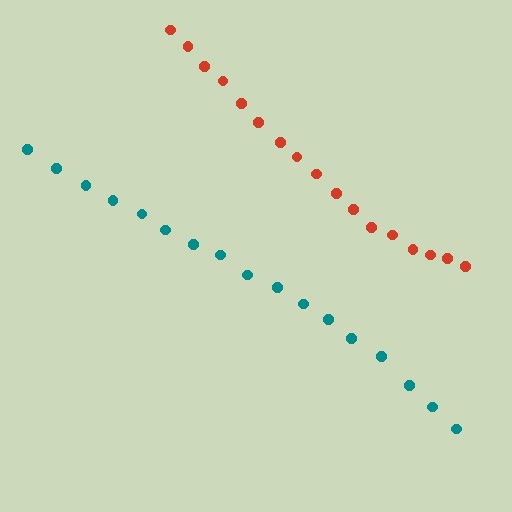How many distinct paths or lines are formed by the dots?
There are 2 distinct paths.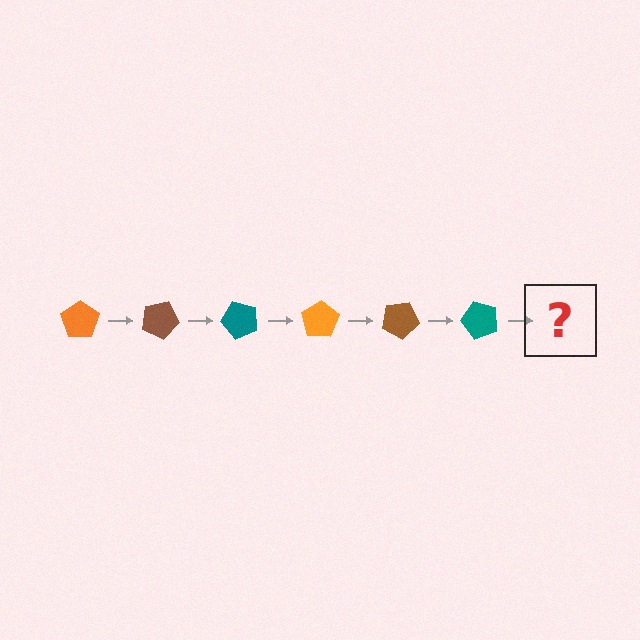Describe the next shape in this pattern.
It should be an orange pentagon, rotated 150 degrees from the start.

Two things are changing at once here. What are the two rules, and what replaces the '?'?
The two rules are that it rotates 25 degrees each step and the color cycles through orange, brown, and teal. The '?' should be an orange pentagon, rotated 150 degrees from the start.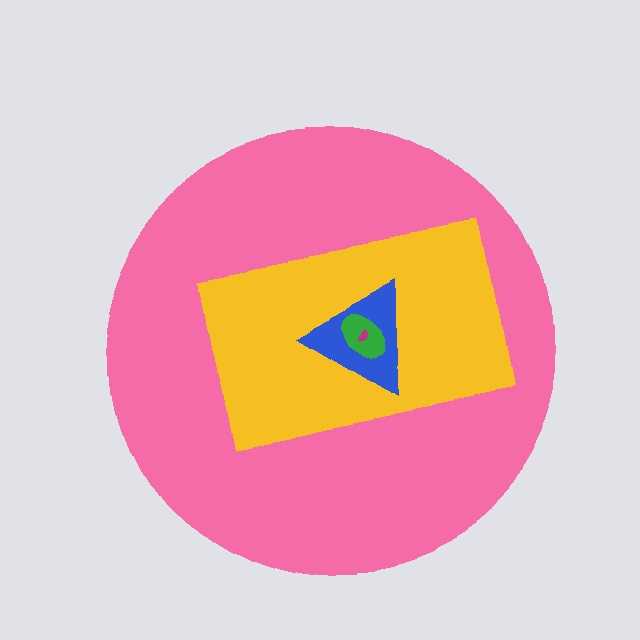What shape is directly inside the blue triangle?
The green ellipse.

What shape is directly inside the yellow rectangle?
The blue triangle.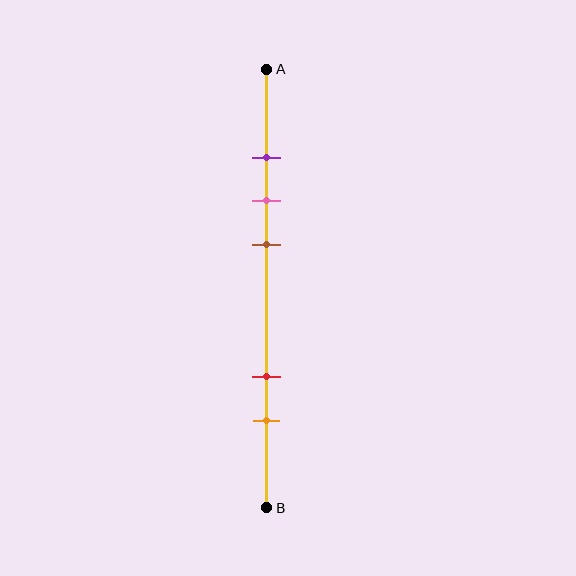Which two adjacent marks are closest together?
The purple and pink marks are the closest adjacent pair.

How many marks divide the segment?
There are 5 marks dividing the segment.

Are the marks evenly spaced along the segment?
No, the marks are not evenly spaced.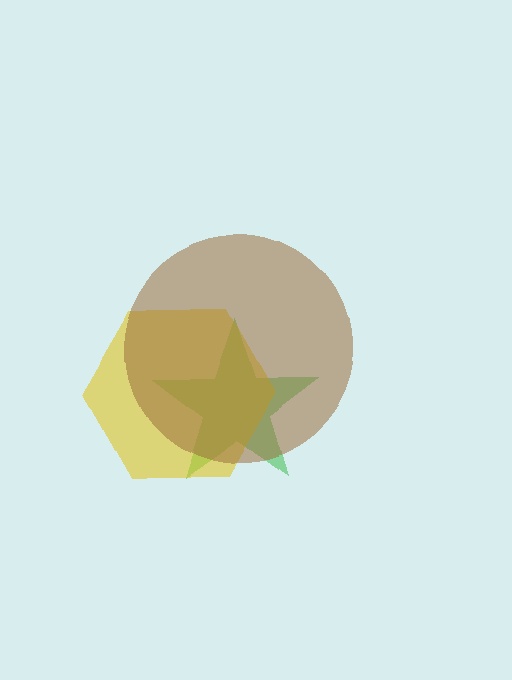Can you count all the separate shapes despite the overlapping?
Yes, there are 3 separate shapes.